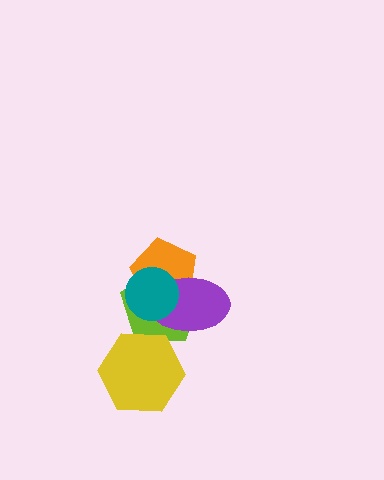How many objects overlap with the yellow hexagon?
1 object overlaps with the yellow hexagon.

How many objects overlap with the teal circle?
3 objects overlap with the teal circle.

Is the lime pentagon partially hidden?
Yes, it is partially covered by another shape.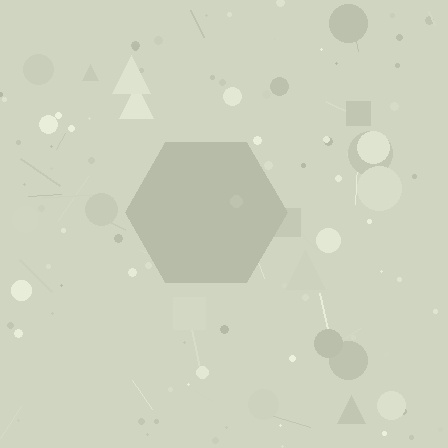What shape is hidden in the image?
A hexagon is hidden in the image.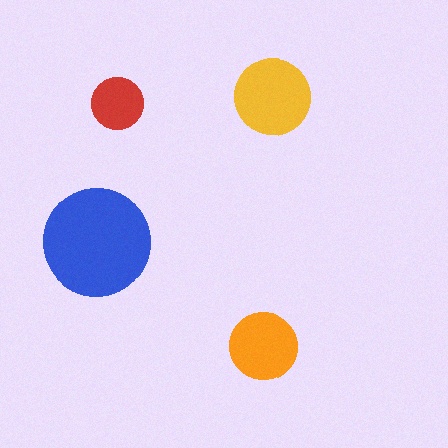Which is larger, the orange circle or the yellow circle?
The yellow one.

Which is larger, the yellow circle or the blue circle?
The blue one.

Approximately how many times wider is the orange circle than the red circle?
About 1.5 times wider.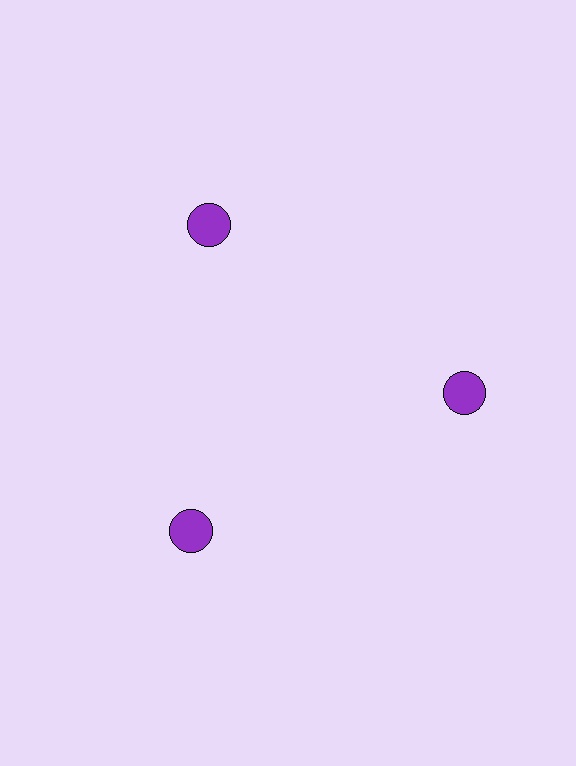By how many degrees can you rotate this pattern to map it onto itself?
The pattern maps onto itself every 120 degrees of rotation.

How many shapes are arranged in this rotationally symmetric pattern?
There are 3 shapes, arranged in 3 groups of 1.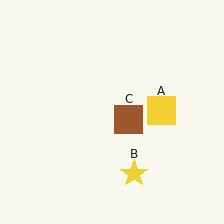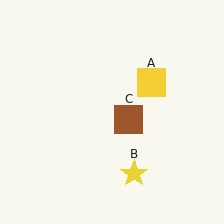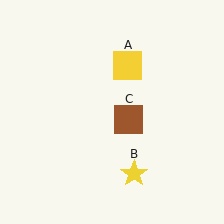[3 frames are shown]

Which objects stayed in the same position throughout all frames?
Yellow star (object B) and brown square (object C) remained stationary.